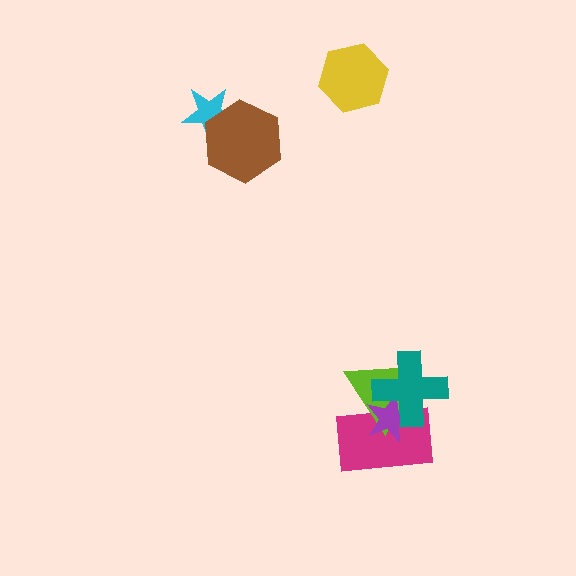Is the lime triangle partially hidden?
Yes, it is partially covered by another shape.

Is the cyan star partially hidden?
Yes, it is partially covered by another shape.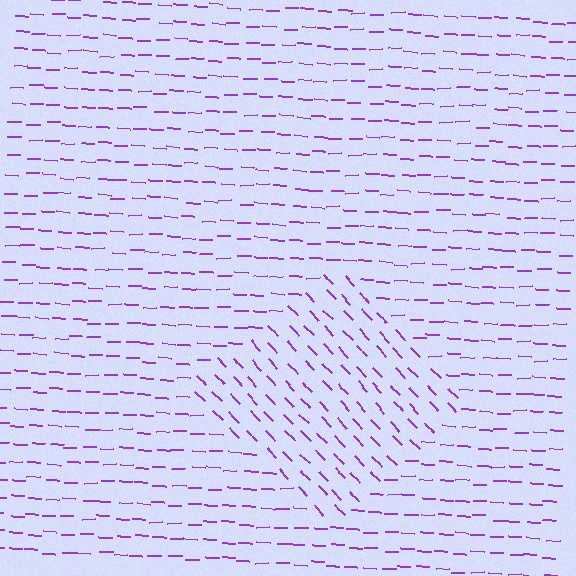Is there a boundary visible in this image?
Yes, there is a texture boundary formed by a change in line orientation.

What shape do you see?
I see a diamond.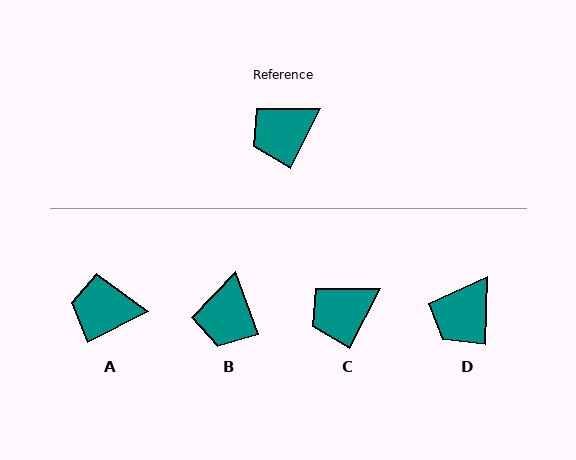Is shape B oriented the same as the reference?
No, it is off by about 47 degrees.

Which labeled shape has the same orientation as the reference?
C.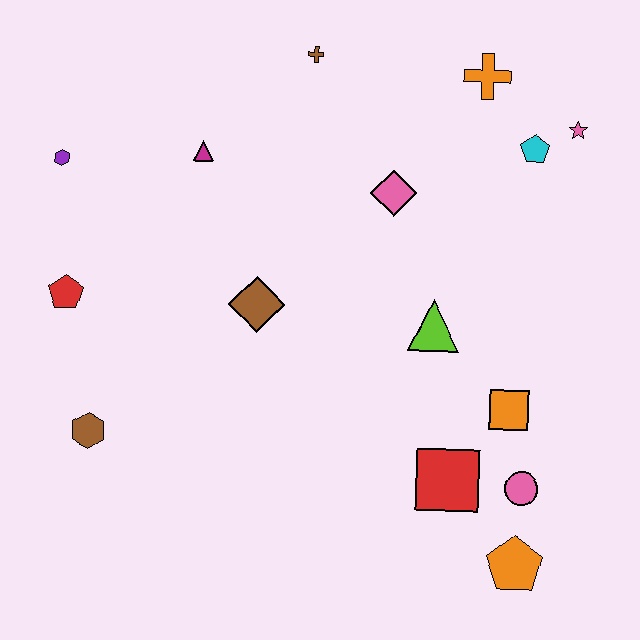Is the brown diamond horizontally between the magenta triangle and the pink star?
Yes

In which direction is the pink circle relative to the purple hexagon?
The pink circle is to the right of the purple hexagon.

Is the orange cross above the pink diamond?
Yes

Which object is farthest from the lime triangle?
The purple hexagon is farthest from the lime triangle.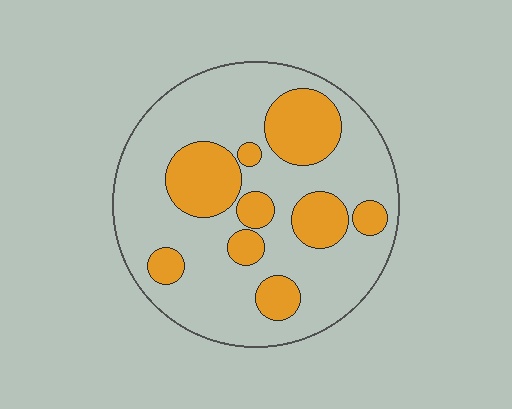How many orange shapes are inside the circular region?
9.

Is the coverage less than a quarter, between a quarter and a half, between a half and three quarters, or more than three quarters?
Between a quarter and a half.